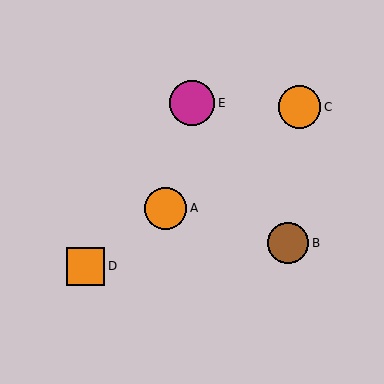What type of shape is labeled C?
Shape C is an orange circle.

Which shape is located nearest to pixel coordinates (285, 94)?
The orange circle (labeled C) at (300, 107) is nearest to that location.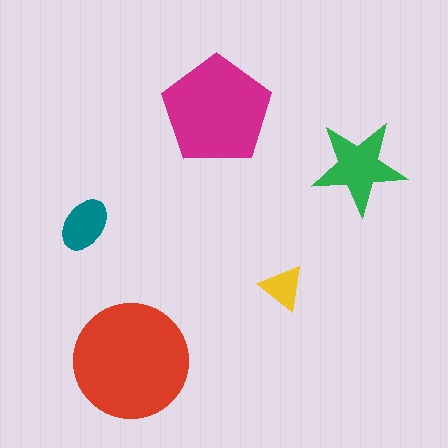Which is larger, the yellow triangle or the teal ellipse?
The teal ellipse.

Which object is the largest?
The red circle.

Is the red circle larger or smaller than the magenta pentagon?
Larger.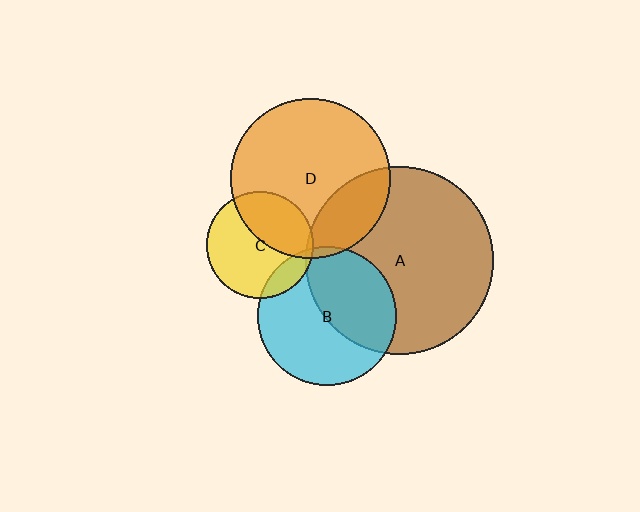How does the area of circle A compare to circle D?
Approximately 1.4 times.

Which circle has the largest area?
Circle A (brown).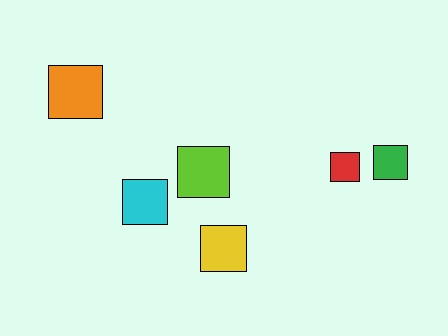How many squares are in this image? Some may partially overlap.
There are 6 squares.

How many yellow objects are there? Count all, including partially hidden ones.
There is 1 yellow object.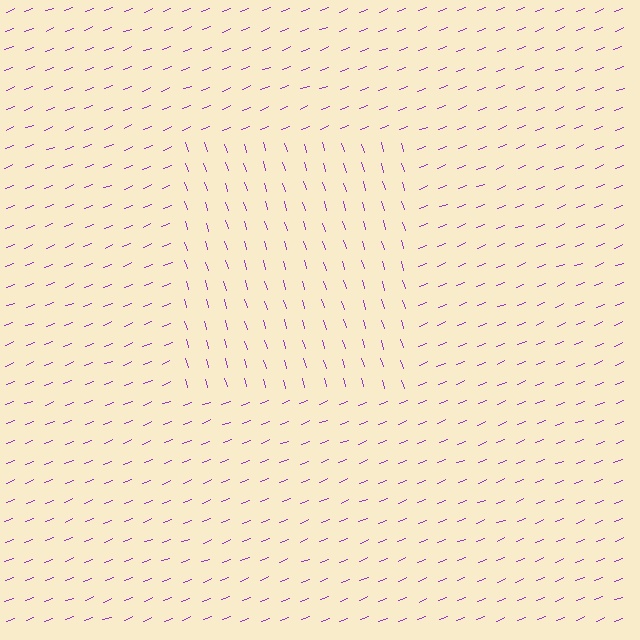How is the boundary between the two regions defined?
The boundary is defined purely by a change in line orientation (approximately 85 degrees difference). All lines are the same color and thickness.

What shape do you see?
I see a rectangle.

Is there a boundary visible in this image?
Yes, there is a texture boundary formed by a change in line orientation.